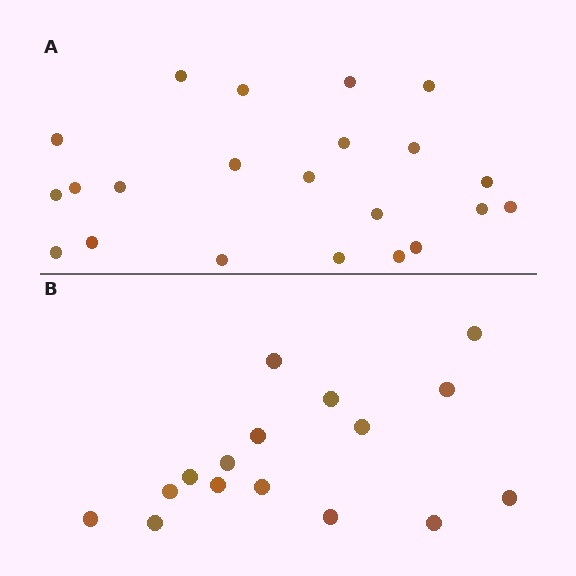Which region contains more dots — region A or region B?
Region A (the top region) has more dots.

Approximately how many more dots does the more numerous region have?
Region A has about 6 more dots than region B.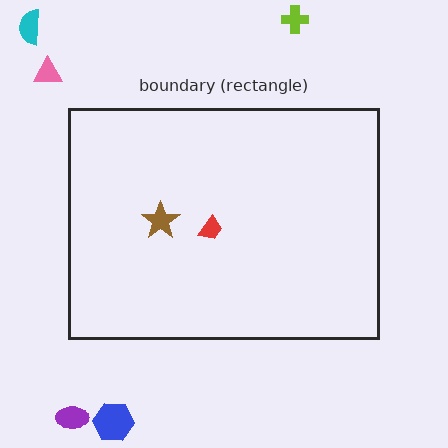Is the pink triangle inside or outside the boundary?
Outside.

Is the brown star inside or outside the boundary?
Inside.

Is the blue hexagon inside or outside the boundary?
Outside.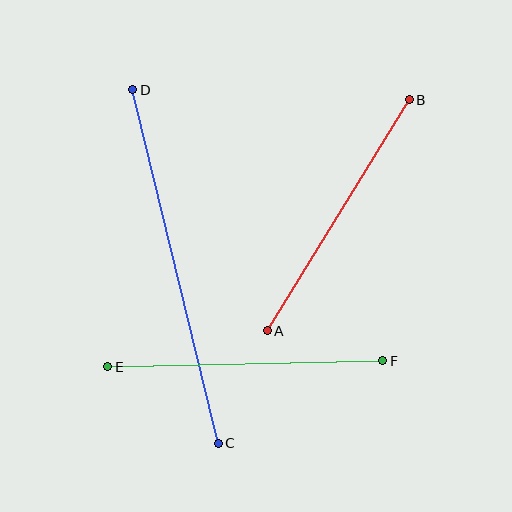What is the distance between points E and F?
The distance is approximately 275 pixels.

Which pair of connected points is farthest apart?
Points C and D are farthest apart.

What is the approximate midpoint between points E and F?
The midpoint is at approximately (245, 364) pixels.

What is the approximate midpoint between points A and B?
The midpoint is at approximately (338, 215) pixels.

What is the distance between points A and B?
The distance is approximately 271 pixels.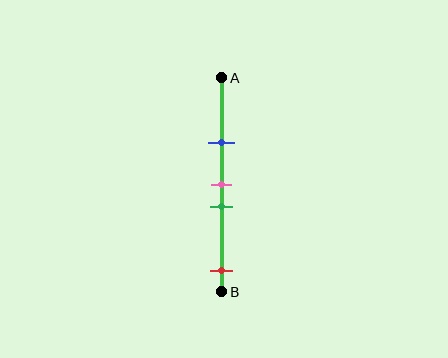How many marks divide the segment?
There are 4 marks dividing the segment.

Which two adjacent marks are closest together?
The pink and green marks are the closest adjacent pair.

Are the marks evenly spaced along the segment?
No, the marks are not evenly spaced.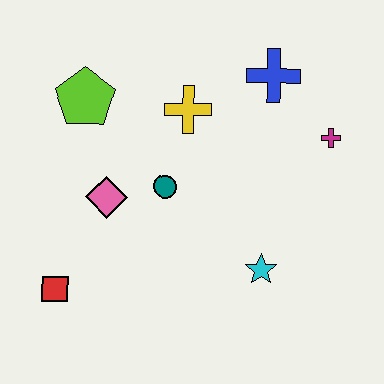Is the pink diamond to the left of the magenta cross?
Yes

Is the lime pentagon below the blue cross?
Yes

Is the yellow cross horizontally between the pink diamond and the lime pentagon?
No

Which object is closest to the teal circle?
The pink diamond is closest to the teal circle.